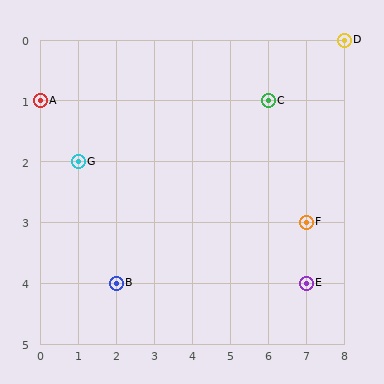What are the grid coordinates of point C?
Point C is at grid coordinates (6, 1).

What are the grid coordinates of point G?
Point G is at grid coordinates (1, 2).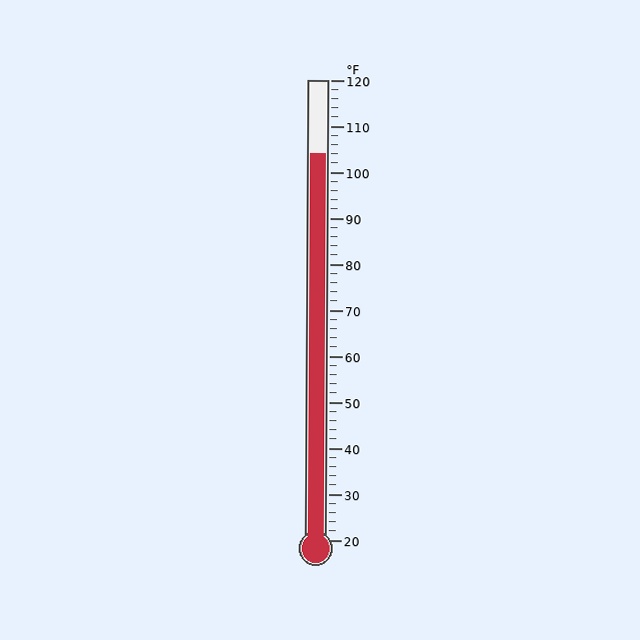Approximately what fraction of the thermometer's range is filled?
The thermometer is filled to approximately 85% of its range.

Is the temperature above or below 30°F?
The temperature is above 30°F.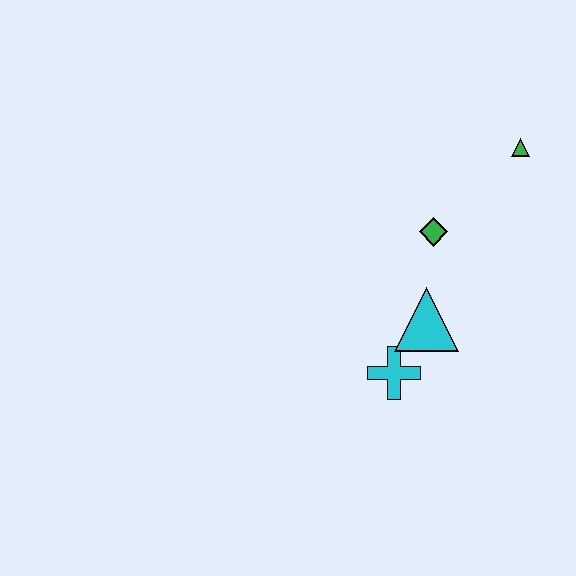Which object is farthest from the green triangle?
The cyan cross is farthest from the green triangle.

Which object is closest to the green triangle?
The green diamond is closest to the green triangle.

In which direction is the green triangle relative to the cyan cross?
The green triangle is above the cyan cross.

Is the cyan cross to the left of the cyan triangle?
Yes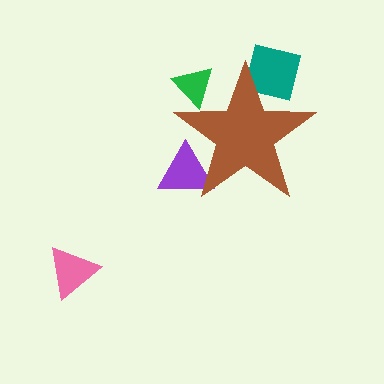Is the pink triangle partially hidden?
No, the pink triangle is fully visible.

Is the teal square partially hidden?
Yes, the teal square is partially hidden behind the brown star.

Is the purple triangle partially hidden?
Yes, the purple triangle is partially hidden behind the brown star.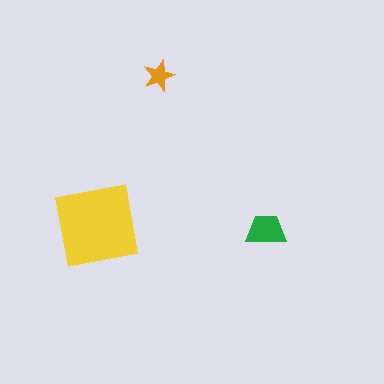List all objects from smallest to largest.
The orange star, the green trapezoid, the yellow square.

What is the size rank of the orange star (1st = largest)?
3rd.